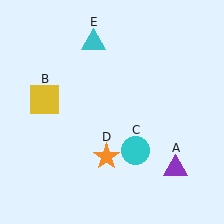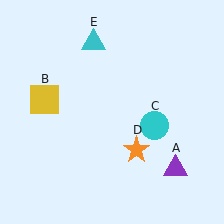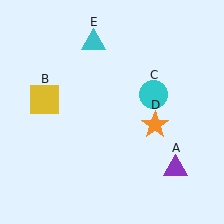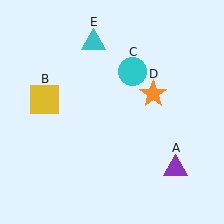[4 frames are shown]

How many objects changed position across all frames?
2 objects changed position: cyan circle (object C), orange star (object D).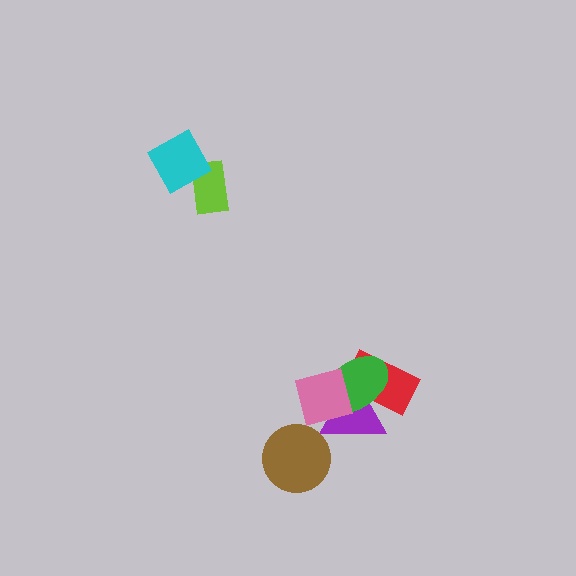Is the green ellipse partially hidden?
Yes, it is partially covered by another shape.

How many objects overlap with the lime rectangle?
1 object overlaps with the lime rectangle.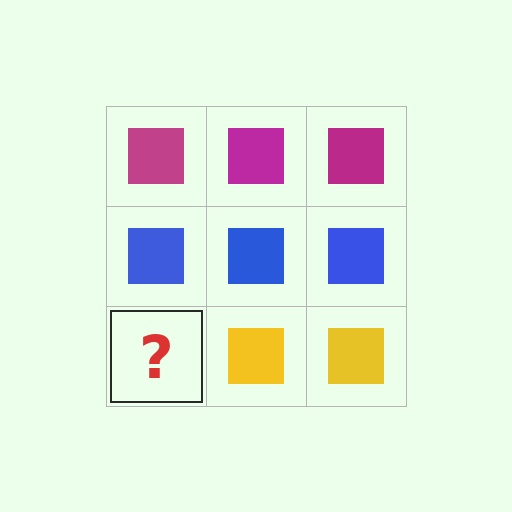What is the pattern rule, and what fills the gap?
The rule is that each row has a consistent color. The gap should be filled with a yellow square.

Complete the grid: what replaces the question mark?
The question mark should be replaced with a yellow square.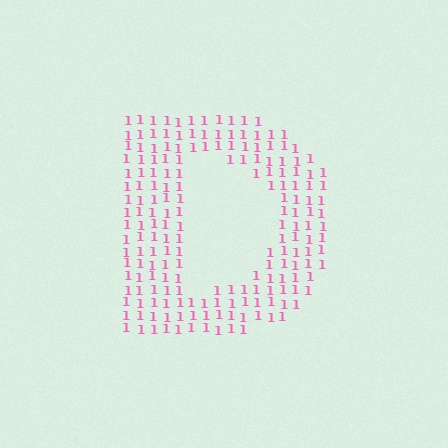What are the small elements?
The small elements are digit 1's.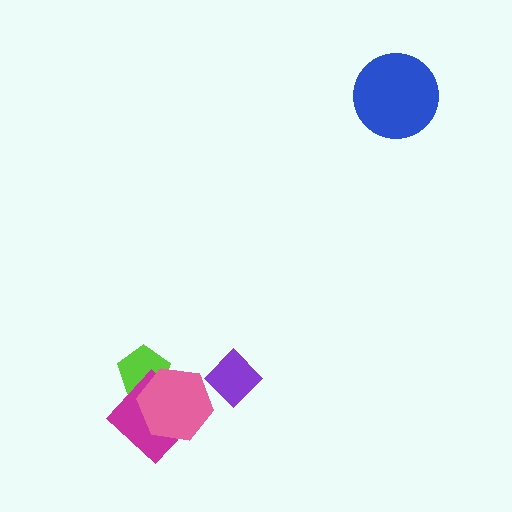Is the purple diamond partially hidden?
No, no other shape covers it.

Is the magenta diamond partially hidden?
Yes, it is partially covered by another shape.